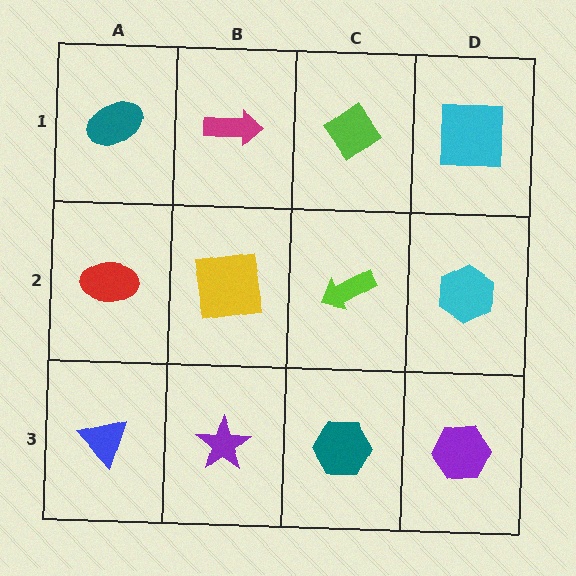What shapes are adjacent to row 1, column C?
A lime arrow (row 2, column C), a magenta arrow (row 1, column B), a cyan square (row 1, column D).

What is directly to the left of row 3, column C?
A purple star.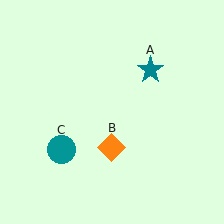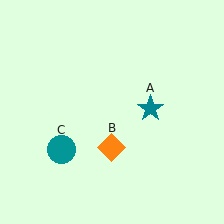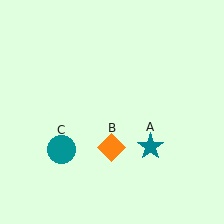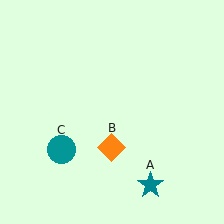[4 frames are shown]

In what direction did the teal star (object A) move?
The teal star (object A) moved down.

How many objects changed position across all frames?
1 object changed position: teal star (object A).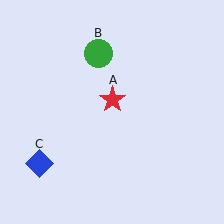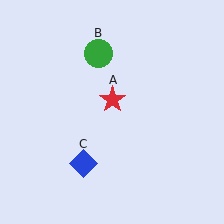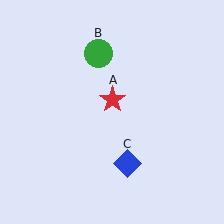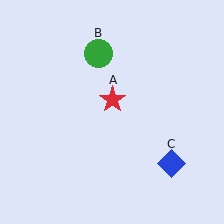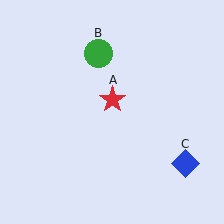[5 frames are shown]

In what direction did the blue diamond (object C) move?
The blue diamond (object C) moved right.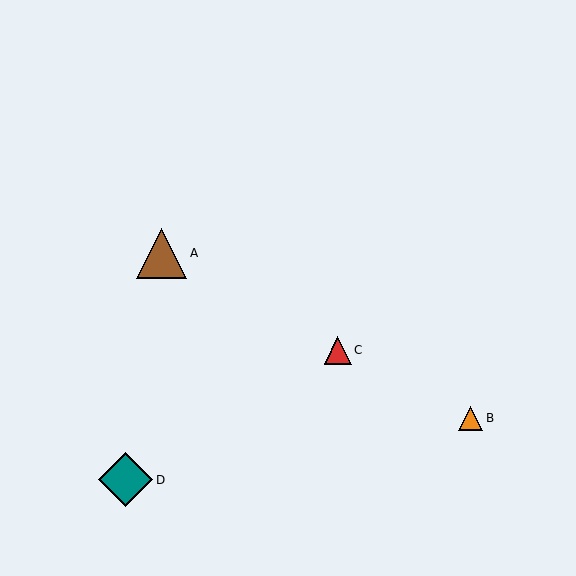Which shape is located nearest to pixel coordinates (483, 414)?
The orange triangle (labeled B) at (471, 418) is nearest to that location.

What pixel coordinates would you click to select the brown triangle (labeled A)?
Click at (162, 253) to select the brown triangle A.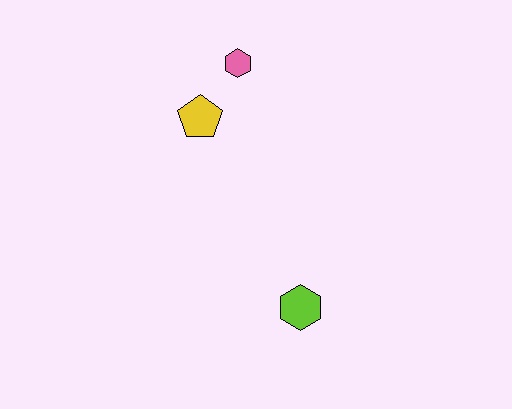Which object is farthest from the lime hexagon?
The pink hexagon is farthest from the lime hexagon.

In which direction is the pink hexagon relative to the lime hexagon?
The pink hexagon is above the lime hexagon.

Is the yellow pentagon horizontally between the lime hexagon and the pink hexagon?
No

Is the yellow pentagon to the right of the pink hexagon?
No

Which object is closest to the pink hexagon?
The yellow pentagon is closest to the pink hexagon.